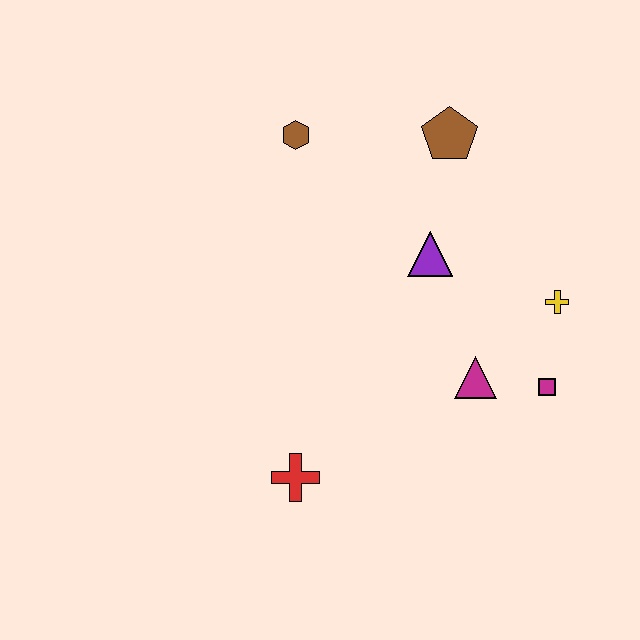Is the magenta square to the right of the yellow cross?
No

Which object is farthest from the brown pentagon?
The red cross is farthest from the brown pentagon.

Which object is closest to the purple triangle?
The brown pentagon is closest to the purple triangle.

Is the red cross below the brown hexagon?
Yes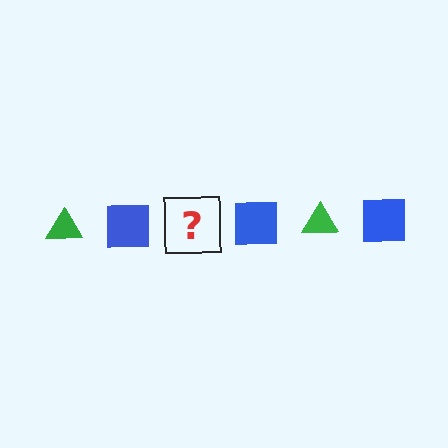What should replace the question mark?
The question mark should be replaced with a green triangle.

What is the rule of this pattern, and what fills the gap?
The rule is that the pattern alternates between green triangle and blue square. The gap should be filled with a green triangle.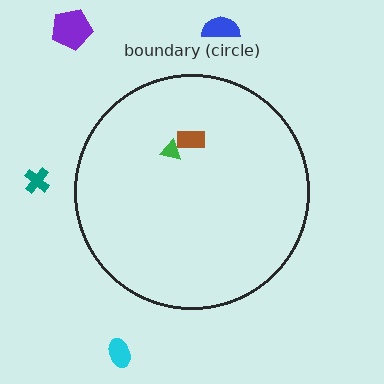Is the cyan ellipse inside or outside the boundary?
Outside.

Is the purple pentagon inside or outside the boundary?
Outside.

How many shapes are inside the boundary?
2 inside, 4 outside.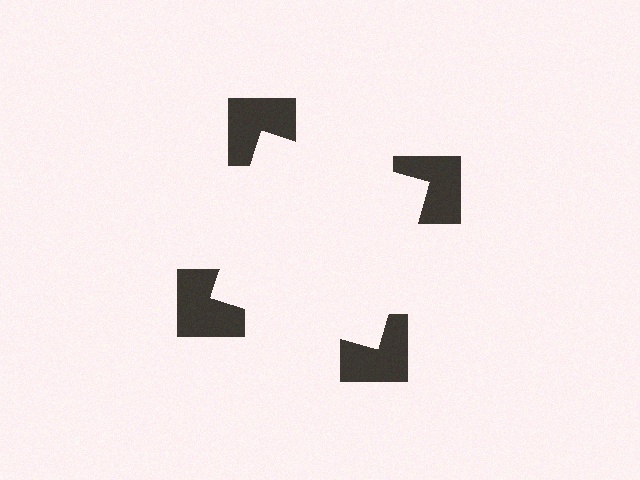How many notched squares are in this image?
There are 4 — one at each vertex of the illusory square.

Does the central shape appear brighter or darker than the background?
It typically appears slightly brighter than the background, even though no actual brightness change is drawn.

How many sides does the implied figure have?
4 sides.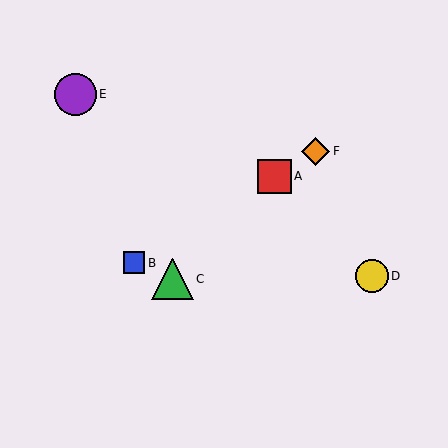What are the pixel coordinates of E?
Object E is at (75, 94).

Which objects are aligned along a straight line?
Objects A, B, F are aligned along a straight line.